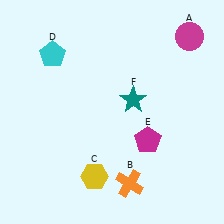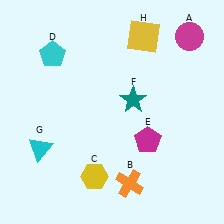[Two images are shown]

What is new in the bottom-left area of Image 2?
A cyan triangle (G) was added in the bottom-left area of Image 2.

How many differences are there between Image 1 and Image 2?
There are 2 differences between the two images.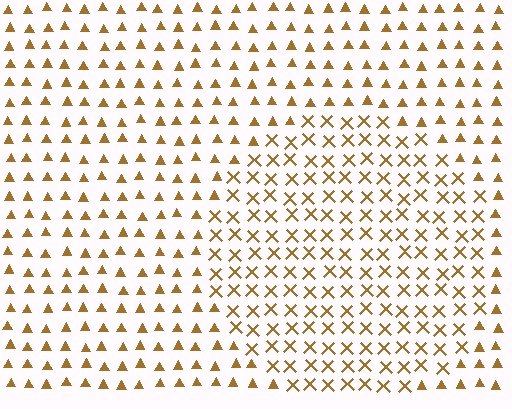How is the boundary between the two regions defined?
The boundary is defined by a change in element shape: X marks inside vs. triangles outside. All elements share the same color and spacing.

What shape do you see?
I see a circle.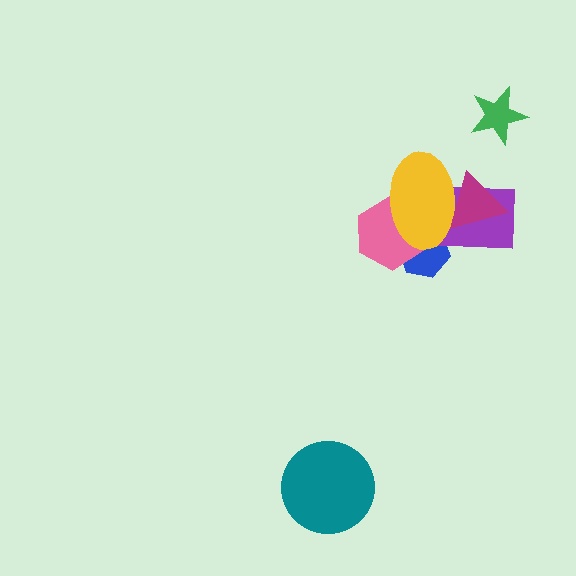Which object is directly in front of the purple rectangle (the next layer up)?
The pink hexagon is directly in front of the purple rectangle.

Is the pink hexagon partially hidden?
Yes, it is partially covered by another shape.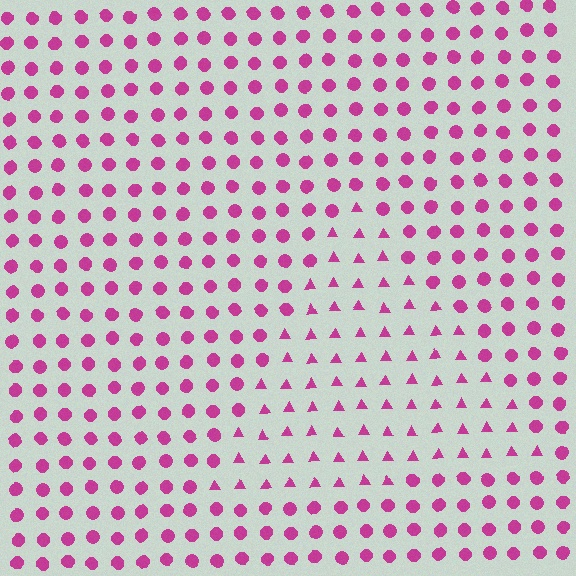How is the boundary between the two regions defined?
The boundary is defined by a change in element shape: triangles inside vs. circles outside. All elements share the same color and spacing.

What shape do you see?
I see a triangle.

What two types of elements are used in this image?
The image uses triangles inside the triangle region and circles outside it.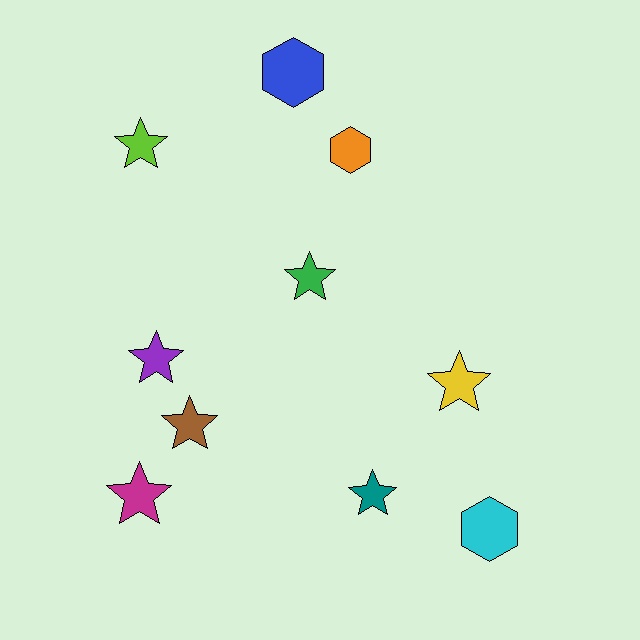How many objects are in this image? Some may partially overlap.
There are 10 objects.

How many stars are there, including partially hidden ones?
There are 7 stars.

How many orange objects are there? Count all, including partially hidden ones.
There is 1 orange object.